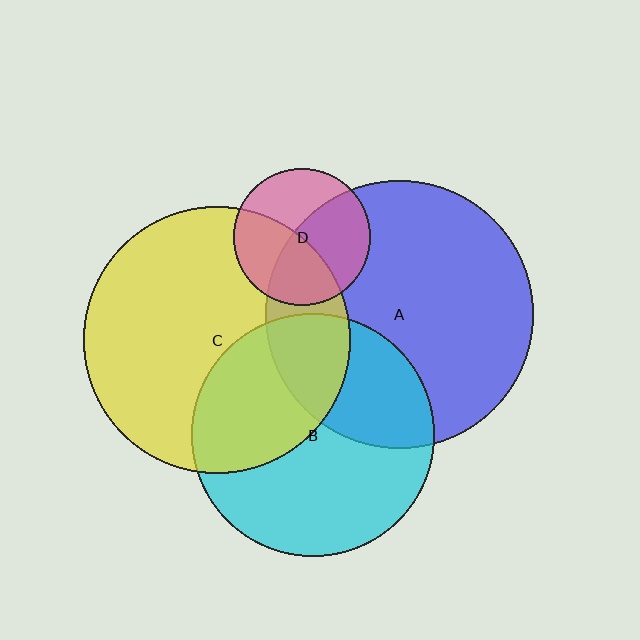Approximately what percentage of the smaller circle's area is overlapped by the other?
Approximately 55%.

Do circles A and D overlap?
Yes.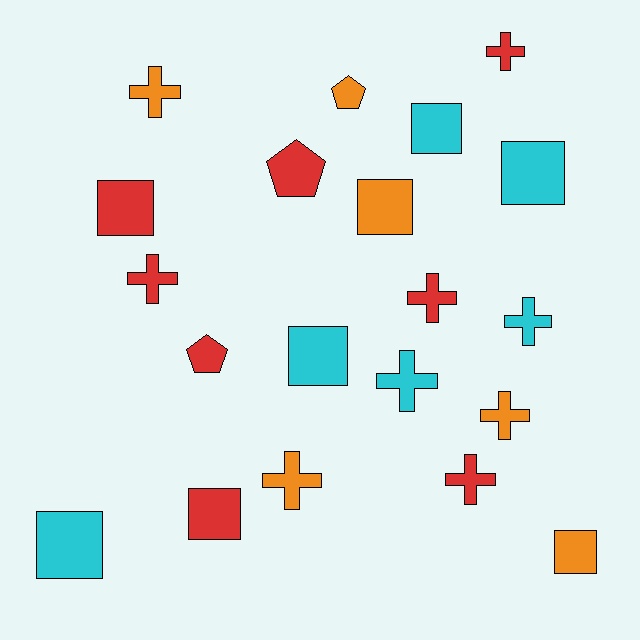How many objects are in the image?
There are 20 objects.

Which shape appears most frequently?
Cross, with 9 objects.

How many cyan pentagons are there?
There are no cyan pentagons.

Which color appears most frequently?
Red, with 8 objects.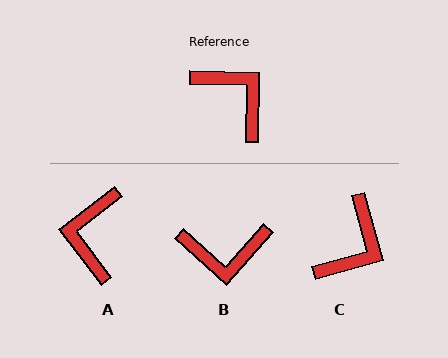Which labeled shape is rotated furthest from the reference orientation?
B, about 131 degrees away.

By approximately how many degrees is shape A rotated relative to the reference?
Approximately 128 degrees counter-clockwise.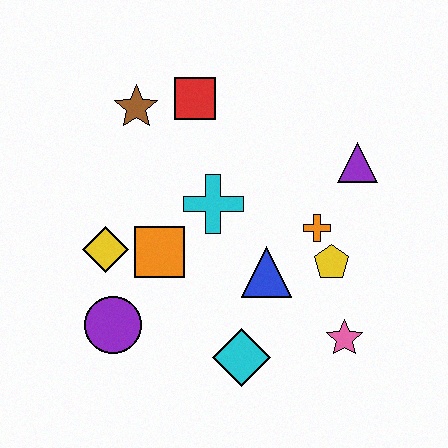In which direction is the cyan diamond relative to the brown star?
The cyan diamond is below the brown star.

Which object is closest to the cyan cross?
The orange square is closest to the cyan cross.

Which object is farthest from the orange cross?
The purple circle is farthest from the orange cross.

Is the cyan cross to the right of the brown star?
Yes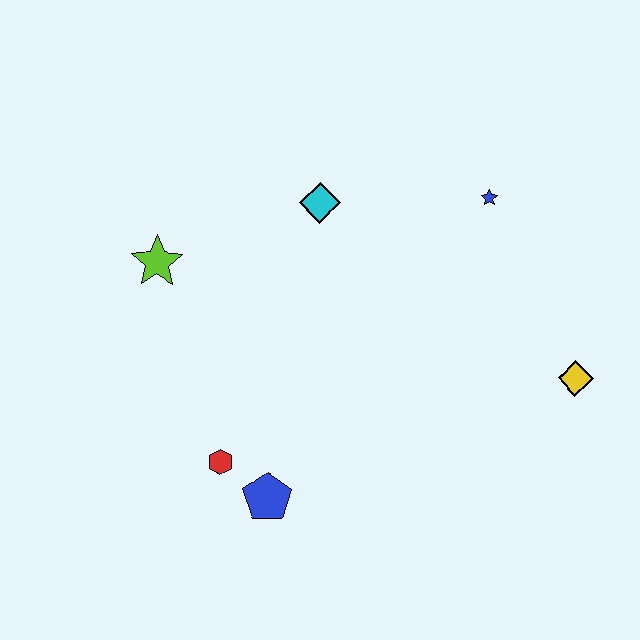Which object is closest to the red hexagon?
The blue pentagon is closest to the red hexagon.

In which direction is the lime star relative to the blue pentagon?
The lime star is above the blue pentagon.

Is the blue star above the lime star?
Yes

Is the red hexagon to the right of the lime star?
Yes